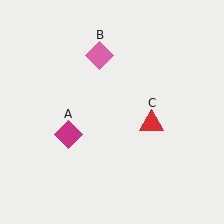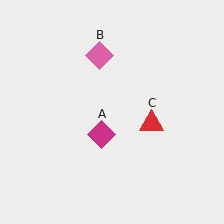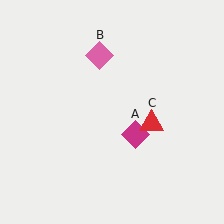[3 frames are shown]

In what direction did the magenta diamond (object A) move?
The magenta diamond (object A) moved right.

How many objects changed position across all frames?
1 object changed position: magenta diamond (object A).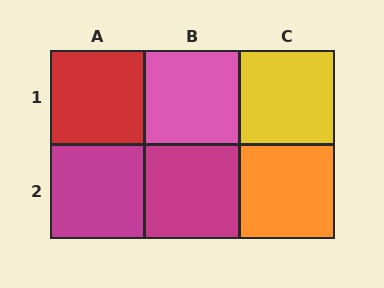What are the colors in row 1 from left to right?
Red, pink, yellow.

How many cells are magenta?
2 cells are magenta.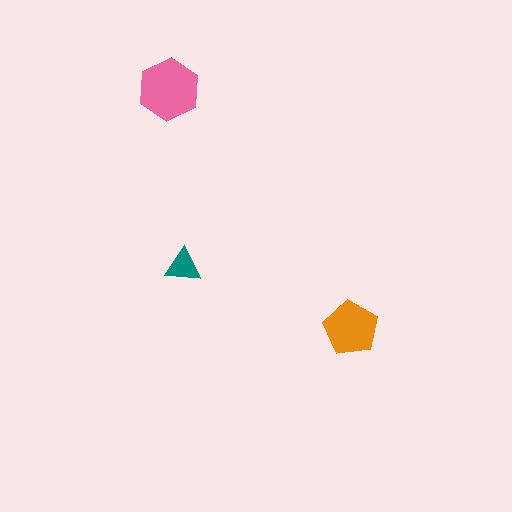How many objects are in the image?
There are 3 objects in the image.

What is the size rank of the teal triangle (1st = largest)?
3rd.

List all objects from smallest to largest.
The teal triangle, the orange pentagon, the pink hexagon.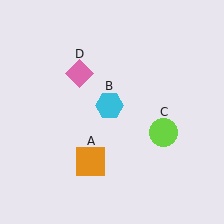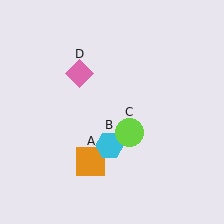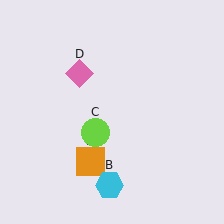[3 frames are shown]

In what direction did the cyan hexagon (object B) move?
The cyan hexagon (object B) moved down.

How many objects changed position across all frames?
2 objects changed position: cyan hexagon (object B), lime circle (object C).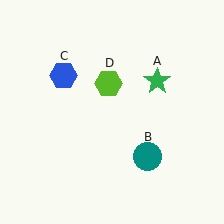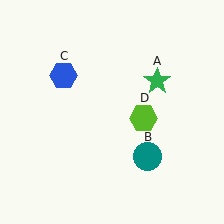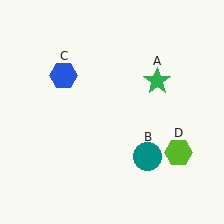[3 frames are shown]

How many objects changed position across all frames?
1 object changed position: lime hexagon (object D).